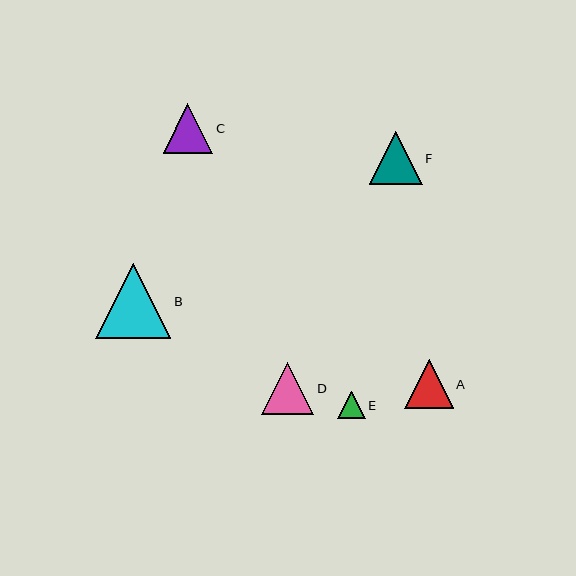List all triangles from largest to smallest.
From largest to smallest: B, F, D, C, A, E.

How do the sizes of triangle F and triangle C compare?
Triangle F and triangle C are approximately the same size.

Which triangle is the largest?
Triangle B is the largest with a size of approximately 75 pixels.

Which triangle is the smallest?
Triangle E is the smallest with a size of approximately 27 pixels.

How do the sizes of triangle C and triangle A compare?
Triangle C and triangle A are approximately the same size.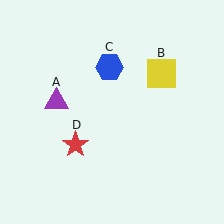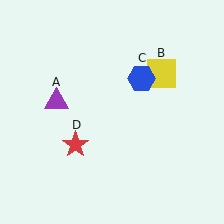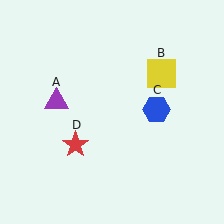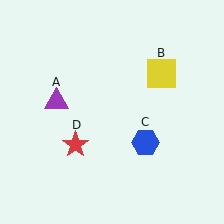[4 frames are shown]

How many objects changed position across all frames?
1 object changed position: blue hexagon (object C).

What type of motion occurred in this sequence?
The blue hexagon (object C) rotated clockwise around the center of the scene.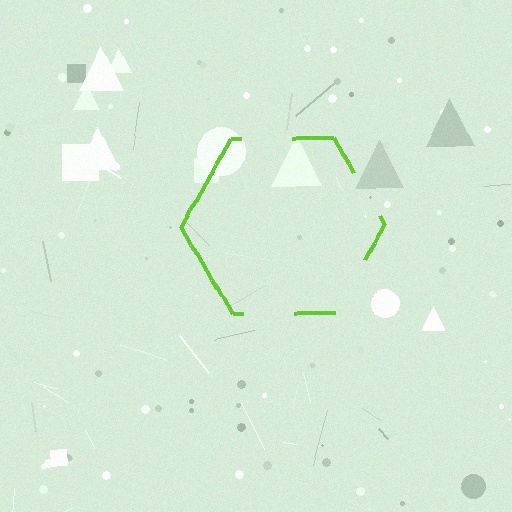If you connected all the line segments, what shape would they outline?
They would outline a hexagon.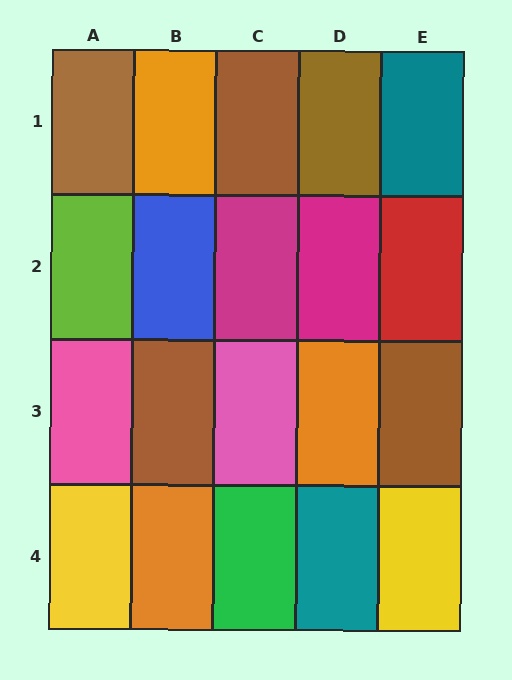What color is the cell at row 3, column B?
Brown.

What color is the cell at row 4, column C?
Green.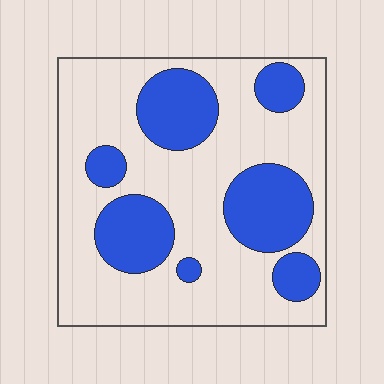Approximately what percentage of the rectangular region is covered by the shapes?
Approximately 30%.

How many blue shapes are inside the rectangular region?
7.